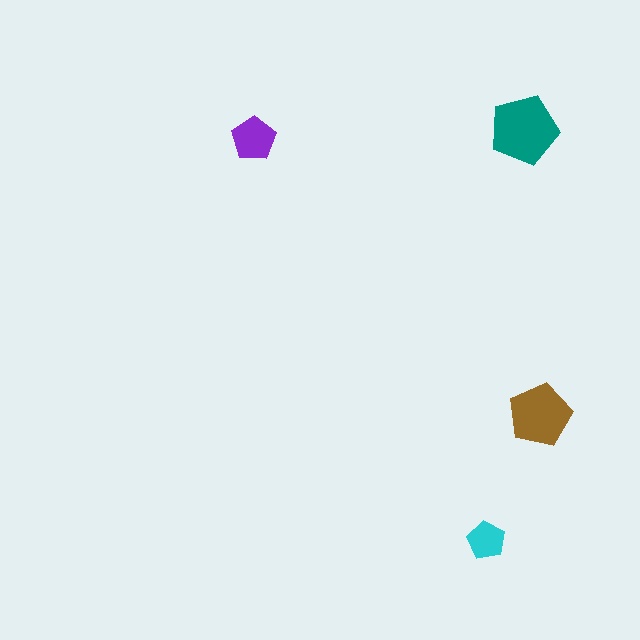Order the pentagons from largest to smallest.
the teal one, the brown one, the purple one, the cyan one.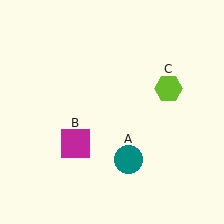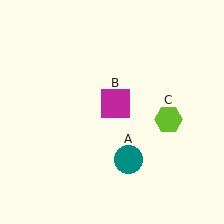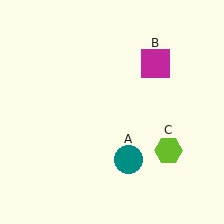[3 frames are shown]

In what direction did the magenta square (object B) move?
The magenta square (object B) moved up and to the right.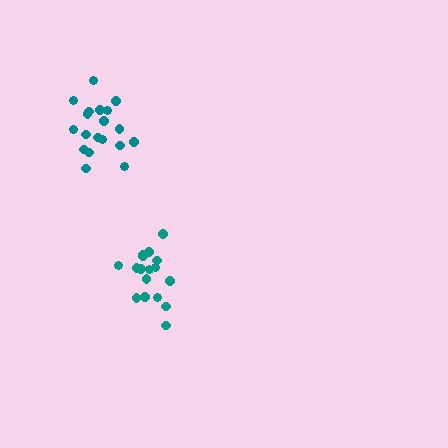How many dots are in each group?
Group 1: 17 dots, Group 2: 19 dots (36 total).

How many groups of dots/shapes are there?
There are 2 groups.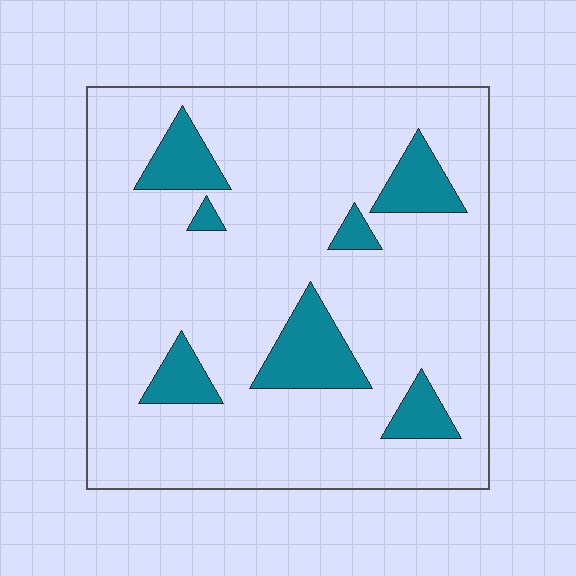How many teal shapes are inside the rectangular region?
7.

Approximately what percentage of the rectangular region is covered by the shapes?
Approximately 15%.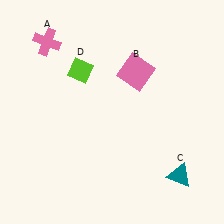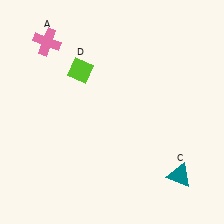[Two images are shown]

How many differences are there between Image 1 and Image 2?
There is 1 difference between the two images.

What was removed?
The pink square (B) was removed in Image 2.